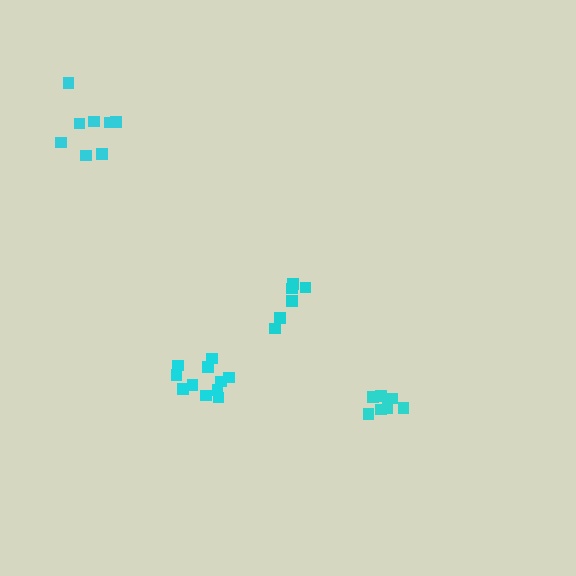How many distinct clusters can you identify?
There are 4 distinct clusters.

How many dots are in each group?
Group 1: 11 dots, Group 2: 7 dots, Group 3: 6 dots, Group 4: 8 dots (32 total).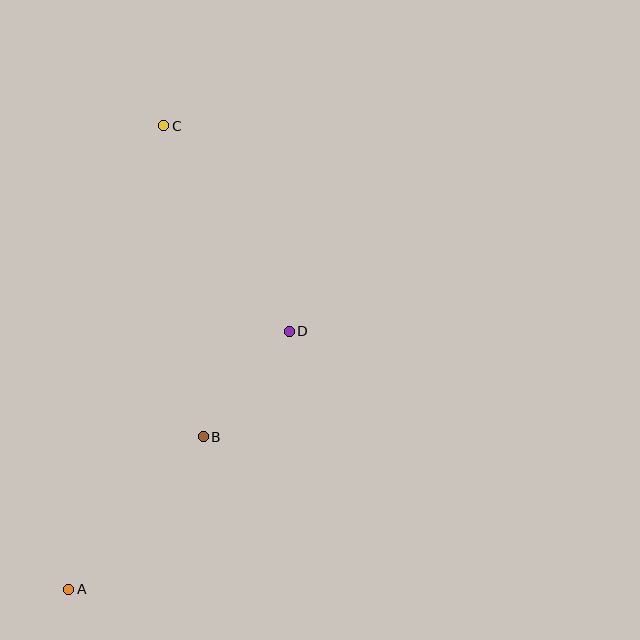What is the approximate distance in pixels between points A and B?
The distance between A and B is approximately 203 pixels.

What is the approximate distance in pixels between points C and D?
The distance between C and D is approximately 241 pixels.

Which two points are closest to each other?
Points B and D are closest to each other.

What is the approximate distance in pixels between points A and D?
The distance between A and D is approximately 339 pixels.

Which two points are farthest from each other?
Points A and C are farthest from each other.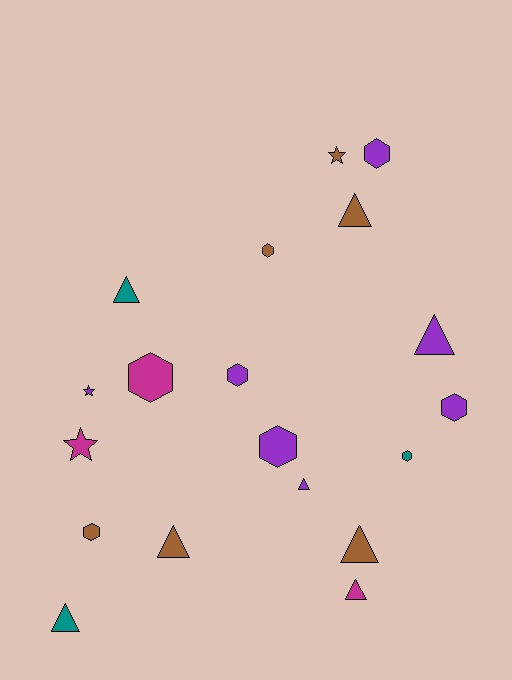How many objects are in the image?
There are 19 objects.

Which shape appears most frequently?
Triangle, with 8 objects.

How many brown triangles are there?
There are 3 brown triangles.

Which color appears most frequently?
Purple, with 7 objects.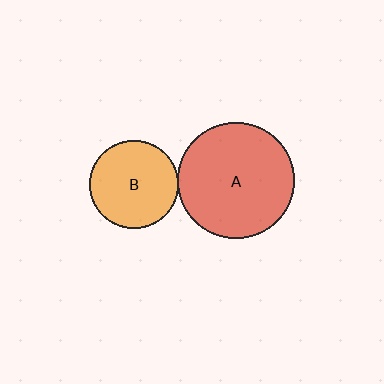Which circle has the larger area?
Circle A (red).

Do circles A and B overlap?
Yes.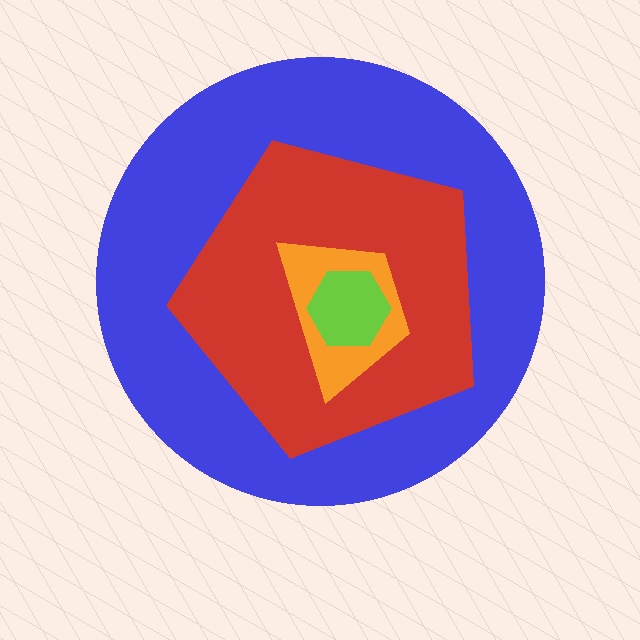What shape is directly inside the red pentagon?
The orange trapezoid.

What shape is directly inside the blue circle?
The red pentagon.